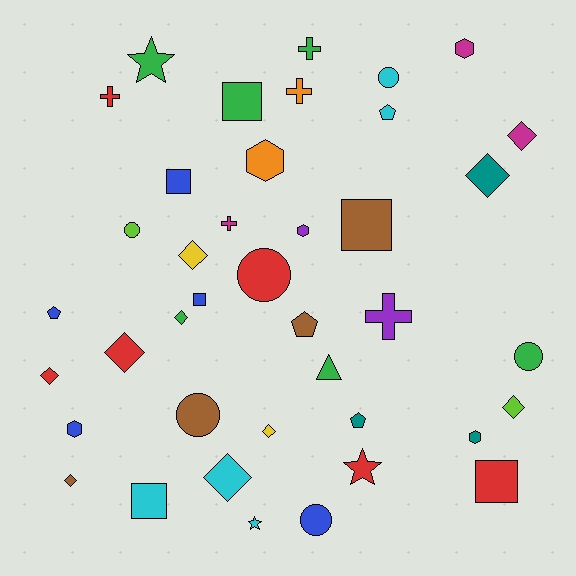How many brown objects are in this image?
There are 4 brown objects.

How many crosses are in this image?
There are 5 crosses.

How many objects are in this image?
There are 40 objects.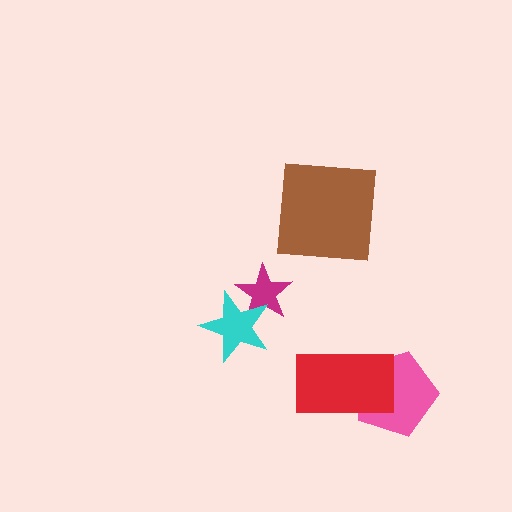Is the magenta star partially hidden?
Yes, it is partially covered by another shape.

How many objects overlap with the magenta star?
1 object overlaps with the magenta star.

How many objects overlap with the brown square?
0 objects overlap with the brown square.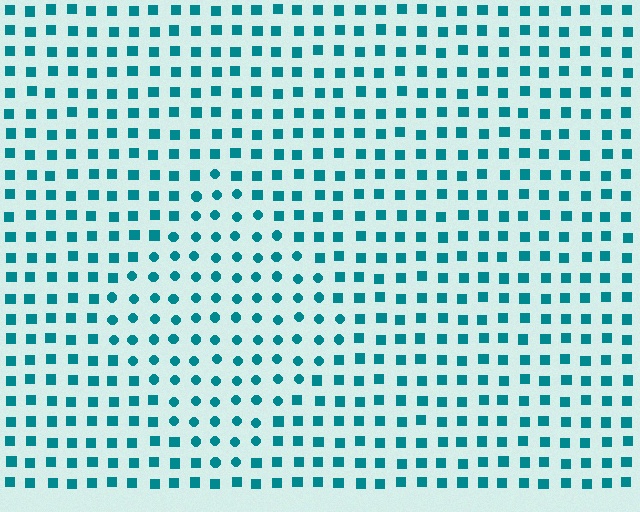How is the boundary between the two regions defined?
The boundary is defined by a change in element shape: circles inside vs. squares outside. All elements share the same color and spacing.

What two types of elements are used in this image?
The image uses circles inside the diamond region and squares outside it.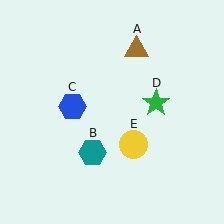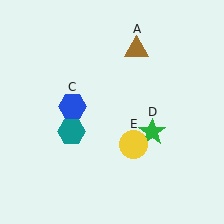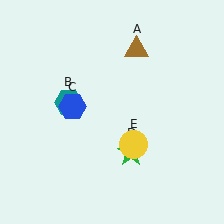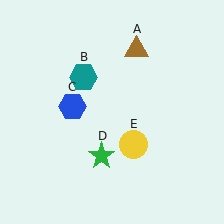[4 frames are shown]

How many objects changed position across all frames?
2 objects changed position: teal hexagon (object B), green star (object D).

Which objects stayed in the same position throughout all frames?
Brown triangle (object A) and blue hexagon (object C) and yellow circle (object E) remained stationary.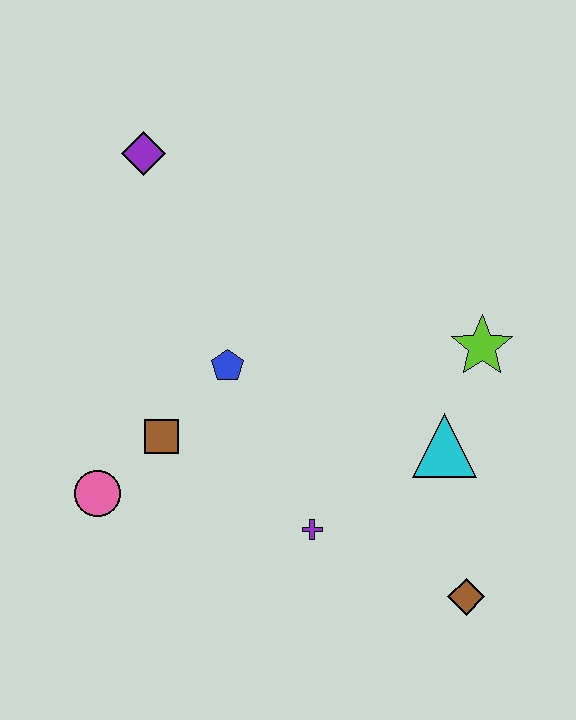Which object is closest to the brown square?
The pink circle is closest to the brown square.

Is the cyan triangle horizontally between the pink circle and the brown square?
No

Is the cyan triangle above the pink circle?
Yes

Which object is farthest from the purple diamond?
The brown diamond is farthest from the purple diamond.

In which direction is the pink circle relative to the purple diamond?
The pink circle is below the purple diamond.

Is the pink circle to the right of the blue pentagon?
No